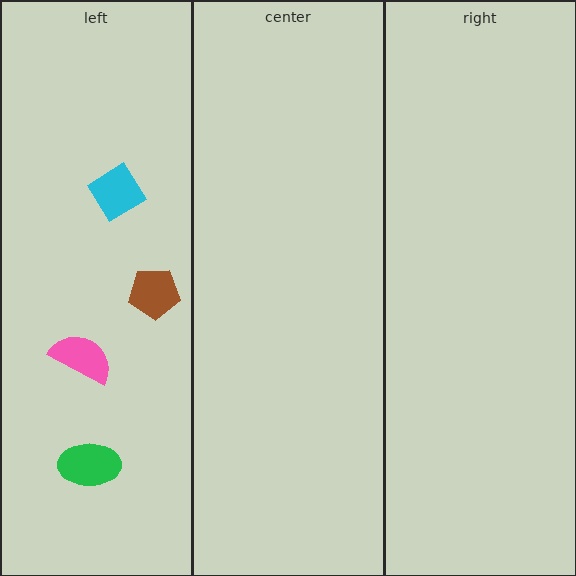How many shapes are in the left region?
4.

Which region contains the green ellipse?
The left region.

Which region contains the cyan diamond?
The left region.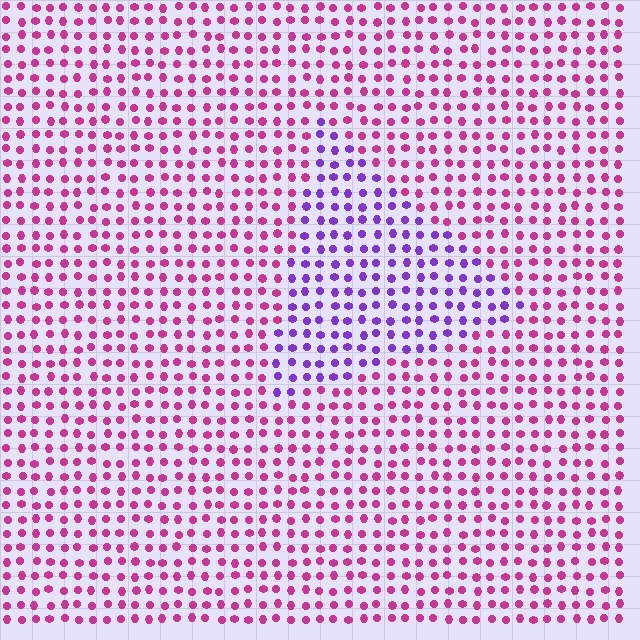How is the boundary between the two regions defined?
The boundary is defined purely by a slight shift in hue (about 51 degrees). Spacing, size, and orientation are identical on both sides.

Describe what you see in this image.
The image is filled with small magenta elements in a uniform arrangement. A triangle-shaped region is visible where the elements are tinted to a slightly different hue, forming a subtle color boundary.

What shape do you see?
I see a triangle.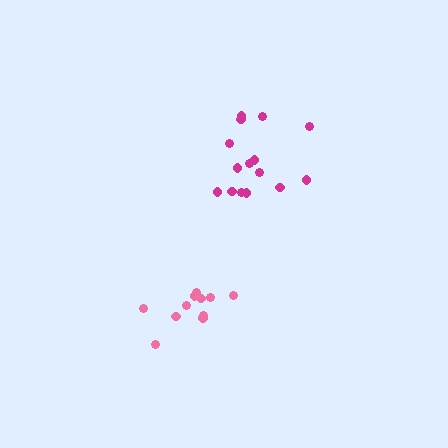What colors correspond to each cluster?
The clusters are colored: magenta, pink.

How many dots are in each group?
Group 1: 15 dots, Group 2: 11 dots (26 total).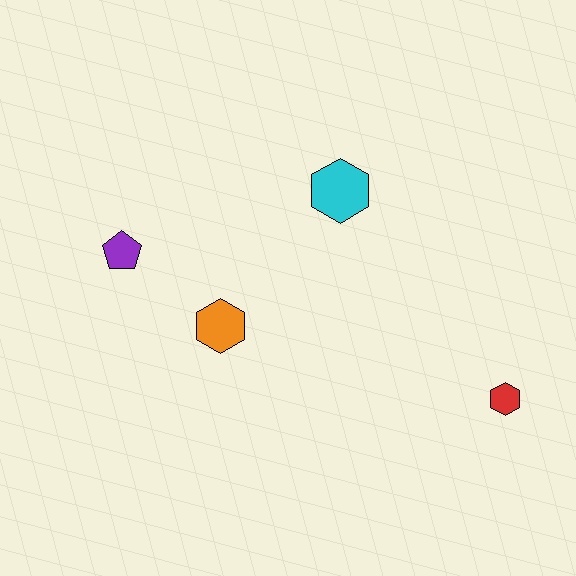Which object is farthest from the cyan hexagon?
The red hexagon is farthest from the cyan hexagon.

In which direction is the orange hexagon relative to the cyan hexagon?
The orange hexagon is below the cyan hexagon.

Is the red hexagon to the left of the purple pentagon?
No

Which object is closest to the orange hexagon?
The purple pentagon is closest to the orange hexagon.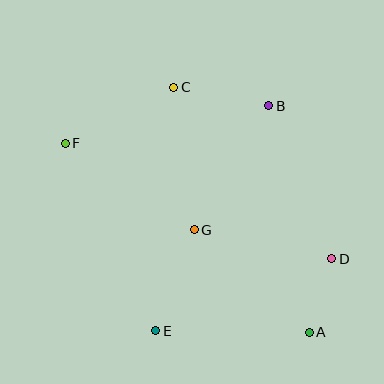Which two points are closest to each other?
Points A and D are closest to each other.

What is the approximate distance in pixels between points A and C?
The distance between A and C is approximately 280 pixels.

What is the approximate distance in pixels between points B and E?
The distance between B and E is approximately 251 pixels.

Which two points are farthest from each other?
Points A and F are farthest from each other.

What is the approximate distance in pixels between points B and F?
The distance between B and F is approximately 207 pixels.